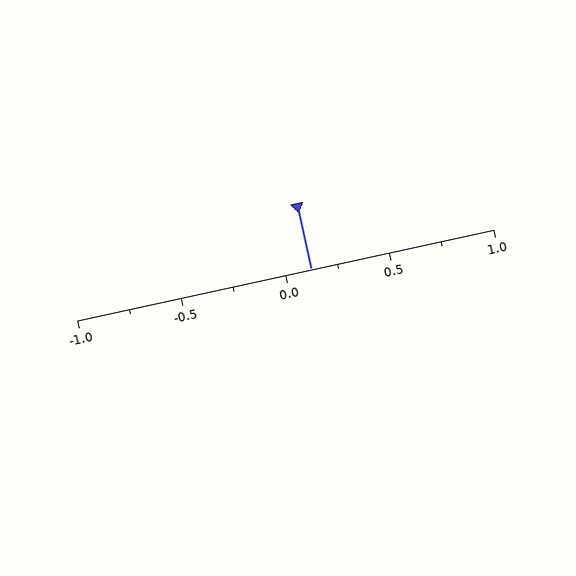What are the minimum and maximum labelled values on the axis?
The axis runs from -1.0 to 1.0.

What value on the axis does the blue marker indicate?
The marker indicates approximately 0.12.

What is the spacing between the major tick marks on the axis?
The major ticks are spaced 0.5 apart.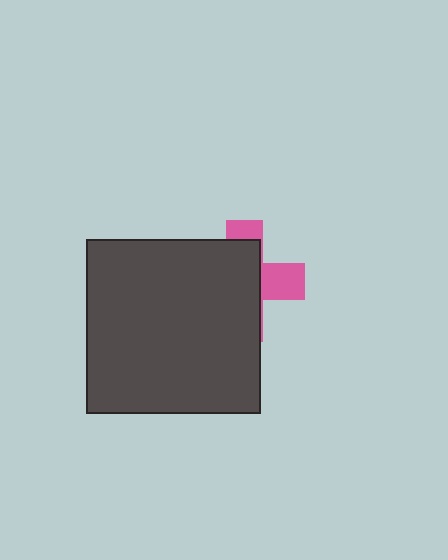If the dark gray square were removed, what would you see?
You would see the complete pink cross.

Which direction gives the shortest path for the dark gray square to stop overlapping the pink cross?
Moving left gives the shortest separation.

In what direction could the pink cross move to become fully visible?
The pink cross could move right. That would shift it out from behind the dark gray square entirely.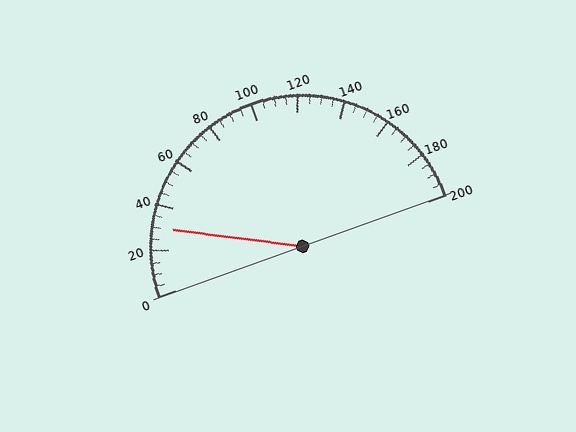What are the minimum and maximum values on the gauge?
The gauge ranges from 0 to 200.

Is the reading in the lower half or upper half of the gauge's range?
The reading is in the lower half of the range (0 to 200).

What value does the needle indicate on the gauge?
The needle indicates approximately 30.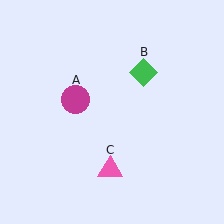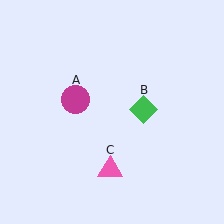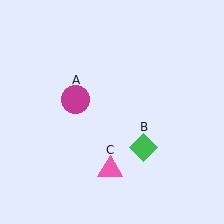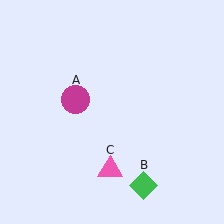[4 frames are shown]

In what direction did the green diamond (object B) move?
The green diamond (object B) moved down.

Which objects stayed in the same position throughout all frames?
Magenta circle (object A) and pink triangle (object C) remained stationary.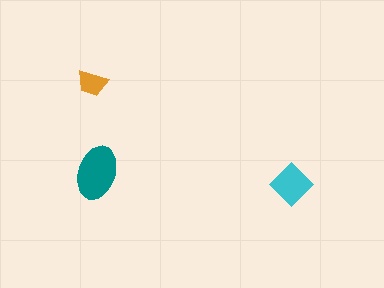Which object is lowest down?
The cyan diamond is bottommost.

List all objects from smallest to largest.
The orange trapezoid, the cyan diamond, the teal ellipse.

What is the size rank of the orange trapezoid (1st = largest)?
3rd.